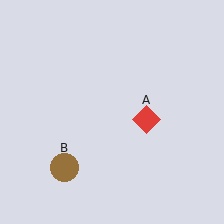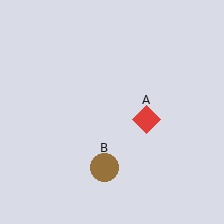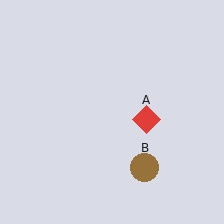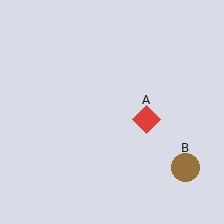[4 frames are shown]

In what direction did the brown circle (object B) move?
The brown circle (object B) moved right.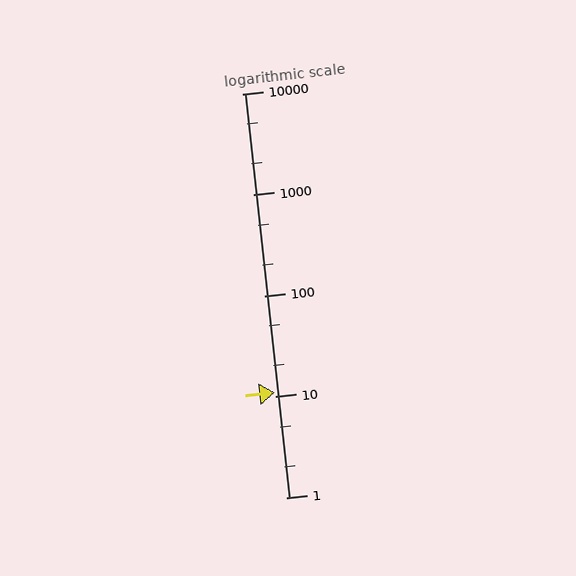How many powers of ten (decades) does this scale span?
The scale spans 4 decades, from 1 to 10000.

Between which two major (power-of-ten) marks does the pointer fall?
The pointer is between 10 and 100.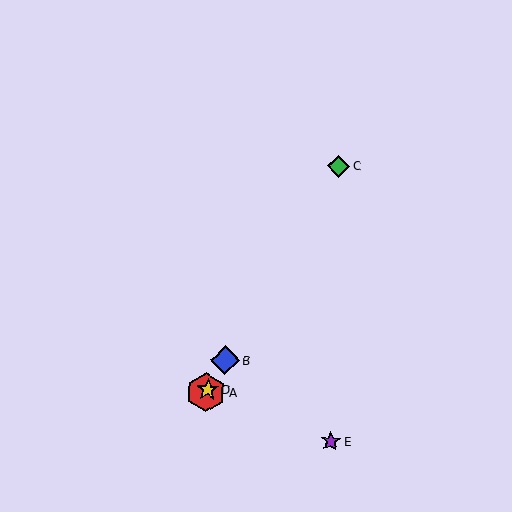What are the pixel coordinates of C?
Object C is at (339, 166).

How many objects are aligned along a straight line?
4 objects (A, B, C, D) are aligned along a straight line.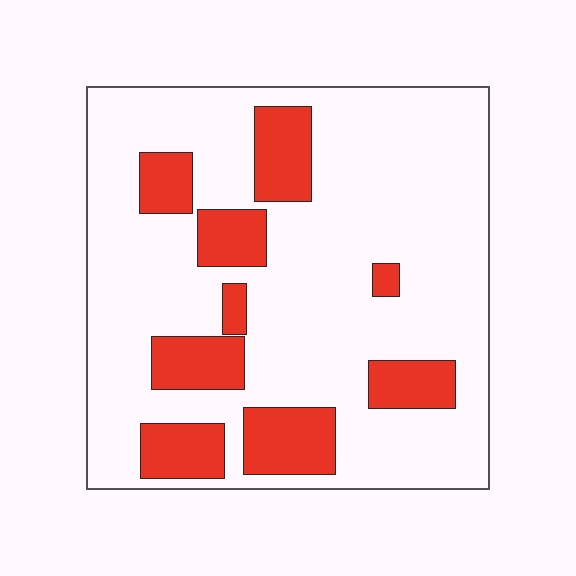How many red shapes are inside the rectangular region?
9.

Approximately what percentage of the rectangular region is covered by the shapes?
Approximately 20%.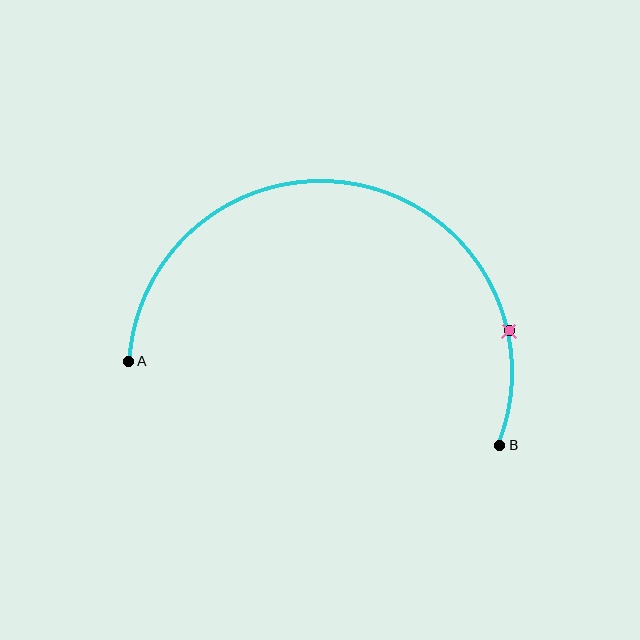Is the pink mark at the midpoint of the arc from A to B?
No. The pink mark lies on the arc but is closer to endpoint B. The arc midpoint would be at the point on the curve equidistant along the arc from both A and B.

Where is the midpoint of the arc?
The arc midpoint is the point on the curve farthest from the straight line joining A and B. It sits above that line.